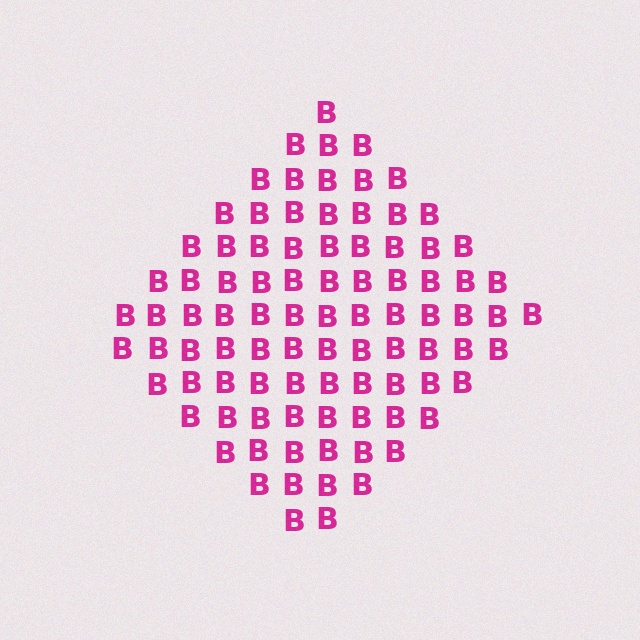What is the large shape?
The large shape is a diamond.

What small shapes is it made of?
It is made of small letter B's.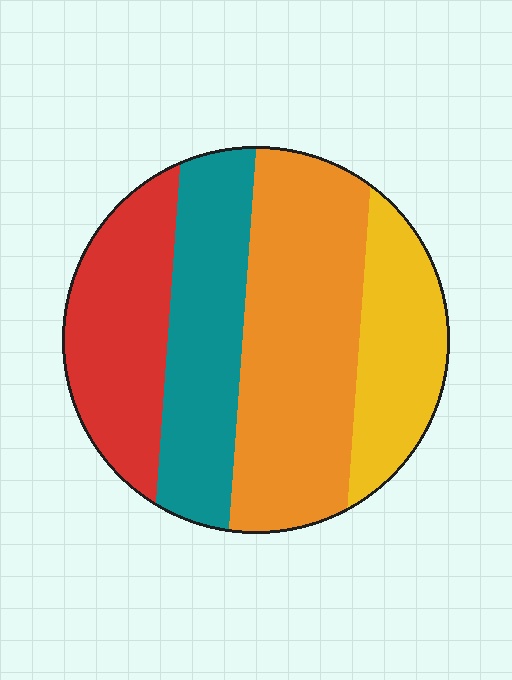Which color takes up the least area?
Yellow, at roughly 20%.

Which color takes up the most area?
Orange, at roughly 35%.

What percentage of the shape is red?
Red takes up about one fifth (1/5) of the shape.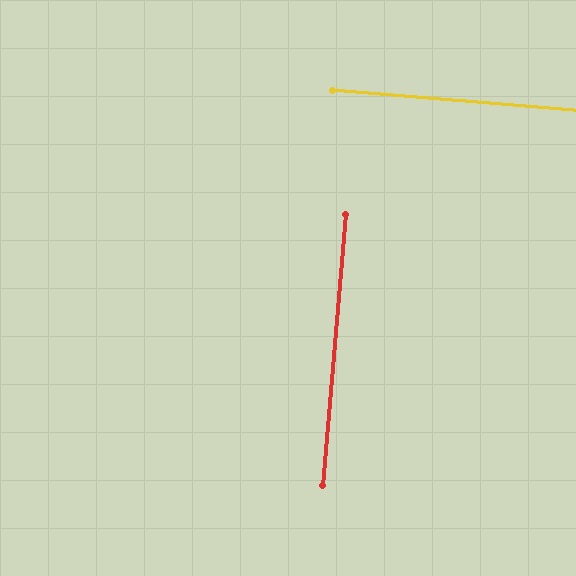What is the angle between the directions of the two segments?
Approximately 90 degrees.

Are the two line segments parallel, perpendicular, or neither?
Perpendicular — they meet at approximately 90°.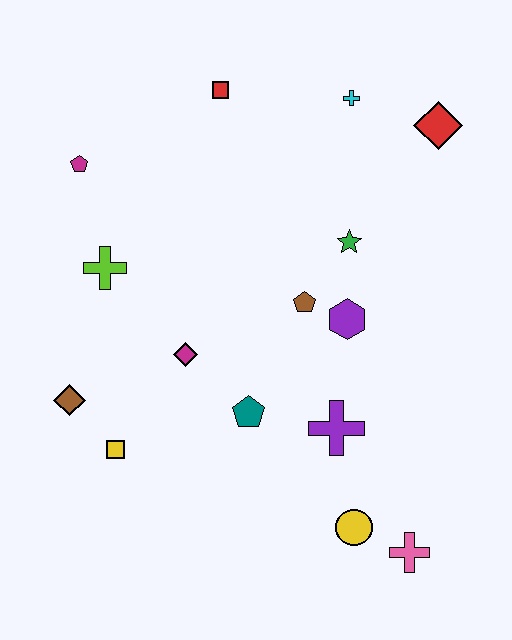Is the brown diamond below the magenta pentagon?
Yes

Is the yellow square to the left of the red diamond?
Yes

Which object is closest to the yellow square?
The brown diamond is closest to the yellow square.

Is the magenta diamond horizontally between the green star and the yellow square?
Yes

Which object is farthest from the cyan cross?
The pink cross is farthest from the cyan cross.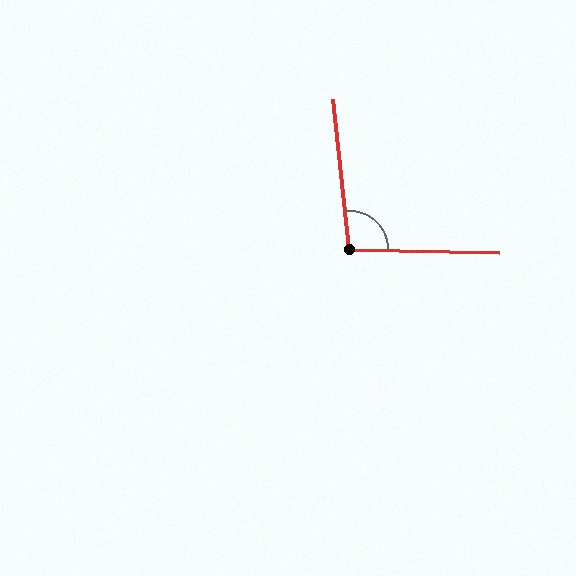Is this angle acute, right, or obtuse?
It is obtuse.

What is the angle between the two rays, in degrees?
Approximately 97 degrees.